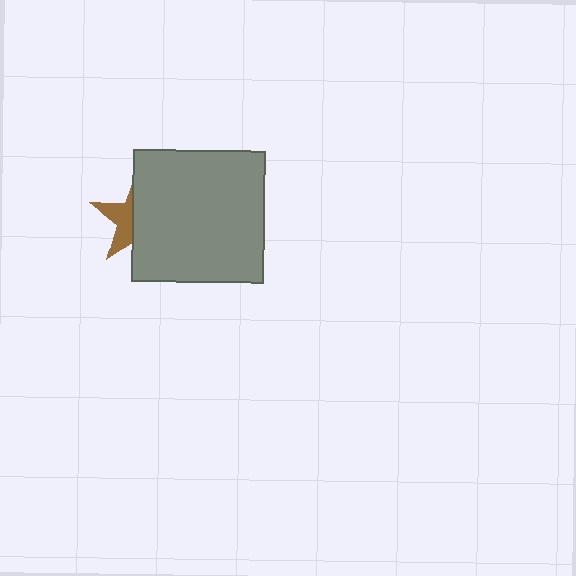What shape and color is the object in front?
The object in front is a gray square.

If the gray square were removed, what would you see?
You would see the complete brown star.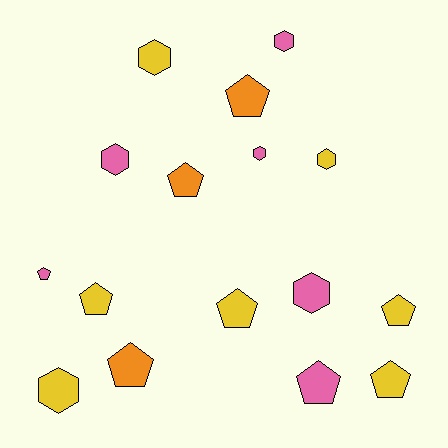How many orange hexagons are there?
There are no orange hexagons.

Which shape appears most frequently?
Pentagon, with 9 objects.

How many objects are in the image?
There are 16 objects.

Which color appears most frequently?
Yellow, with 7 objects.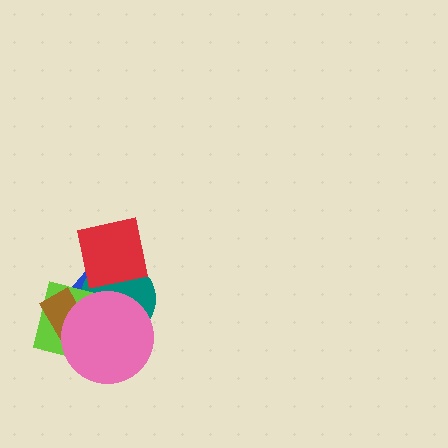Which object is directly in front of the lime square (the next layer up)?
The brown rectangle is directly in front of the lime square.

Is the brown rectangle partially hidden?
Yes, it is partially covered by another shape.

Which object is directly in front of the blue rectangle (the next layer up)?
The teal circle is directly in front of the blue rectangle.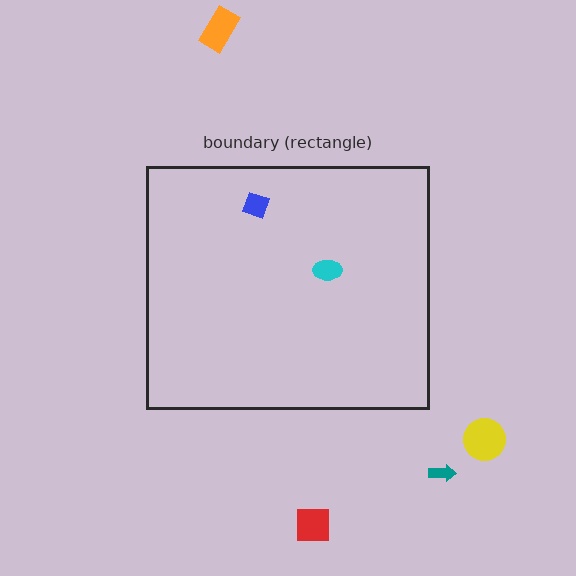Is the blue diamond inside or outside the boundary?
Inside.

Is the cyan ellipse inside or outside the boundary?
Inside.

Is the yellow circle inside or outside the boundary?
Outside.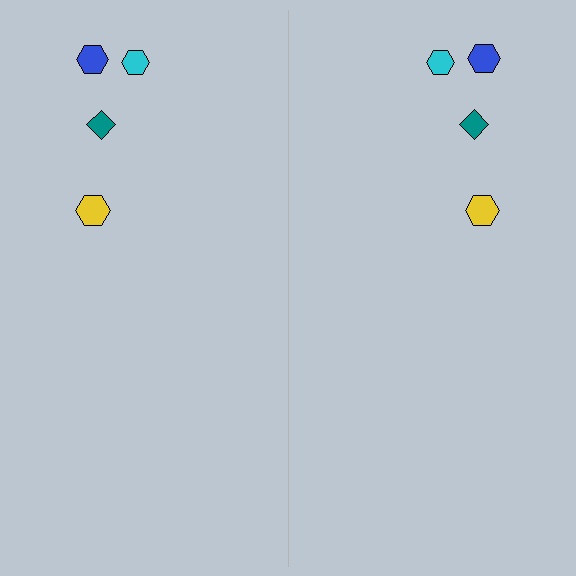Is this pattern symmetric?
Yes, this pattern has bilateral (reflection) symmetry.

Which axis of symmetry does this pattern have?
The pattern has a vertical axis of symmetry running through the center of the image.